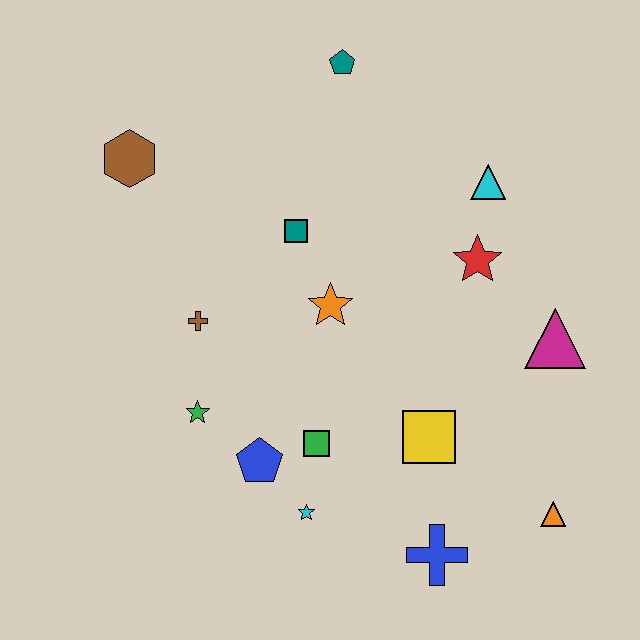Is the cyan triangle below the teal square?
No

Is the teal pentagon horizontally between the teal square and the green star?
No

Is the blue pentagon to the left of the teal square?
Yes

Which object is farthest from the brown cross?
The orange triangle is farthest from the brown cross.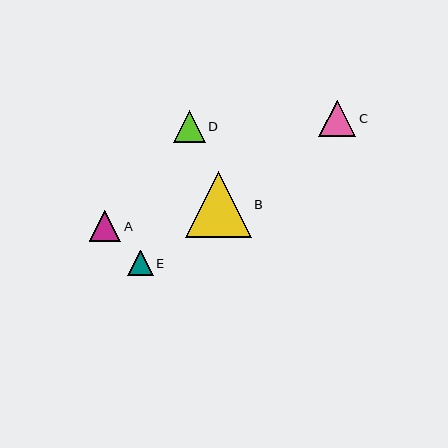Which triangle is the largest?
Triangle B is the largest with a size of approximately 66 pixels.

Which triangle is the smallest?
Triangle E is the smallest with a size of approximately 26 pixels.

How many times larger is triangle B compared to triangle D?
Triangle B is approximately 2.1 times the size of triangle D.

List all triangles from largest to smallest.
From largest to smallest: B, C, D, A, E.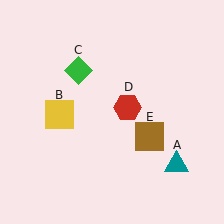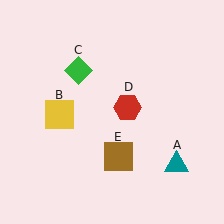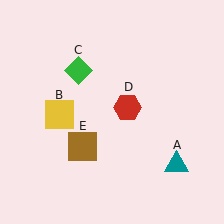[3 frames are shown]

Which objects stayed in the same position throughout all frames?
Teal triangle (object A) and yellow square (object B) and green diamond (object C) and red hexagon (object D) remained stationary.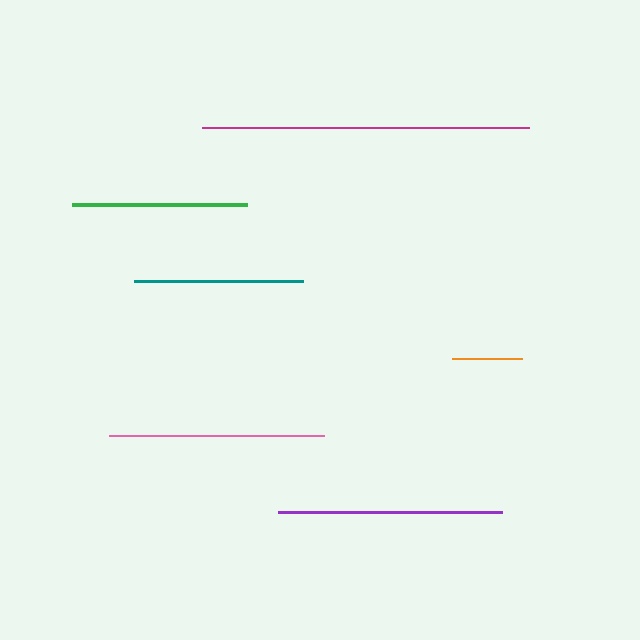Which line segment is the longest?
The magenta line is the longest at approximately 326 pixels.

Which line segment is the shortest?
The orange line is the shortest at approximately 71 pixels.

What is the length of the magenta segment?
The magenta segment is approximately 326 pixels long.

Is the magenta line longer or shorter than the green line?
The magenta line is longer than the green line.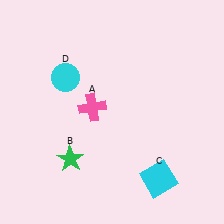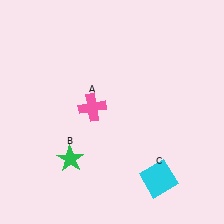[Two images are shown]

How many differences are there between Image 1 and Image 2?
There is 1 difference between the two images.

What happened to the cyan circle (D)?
The cyan circle (D) was removed in Image 2. It was in the top-left area of Image 1.